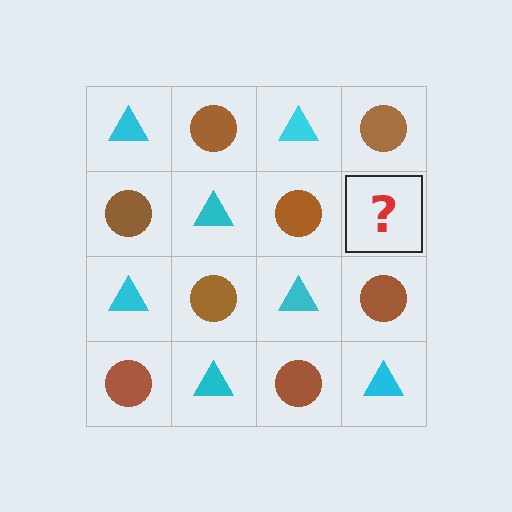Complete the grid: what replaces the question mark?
The question mark should be replaced with a cyan triangle.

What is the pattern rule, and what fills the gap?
The rule is that it alternates cyan triangle and brown circle in a checkerboard pattern. The gap should be filled with a cyan triangle.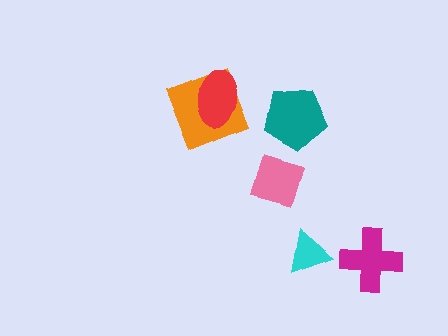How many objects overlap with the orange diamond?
1 object overlaps with the orange diamond.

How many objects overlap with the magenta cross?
0 objects overlap with the magenta cross.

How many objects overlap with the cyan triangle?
0 objects overlap with the cyan triangle.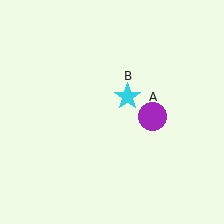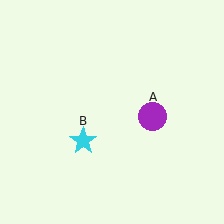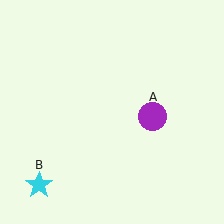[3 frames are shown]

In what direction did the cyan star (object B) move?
The cyan star (object B) moved down and to the left.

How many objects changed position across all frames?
1 object changed position: cyan star (object B).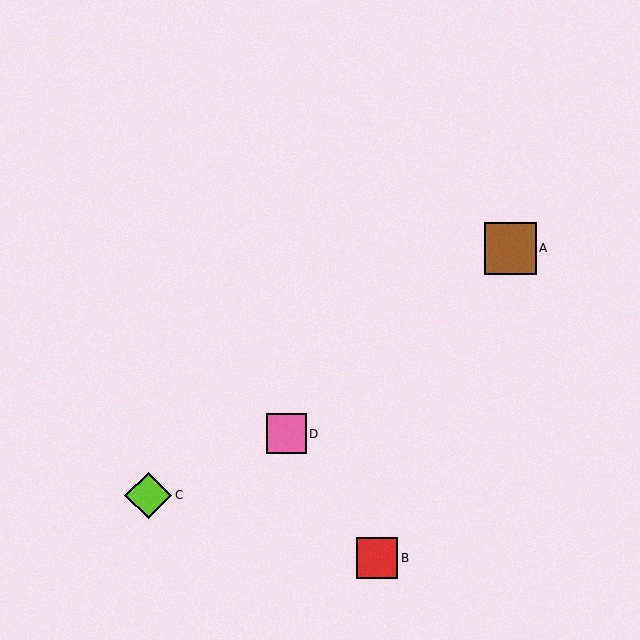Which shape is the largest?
The brown square (labeled A) is the largest.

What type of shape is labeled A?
Shape A is a brown square.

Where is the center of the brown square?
The center of the brown square is at (510, 248).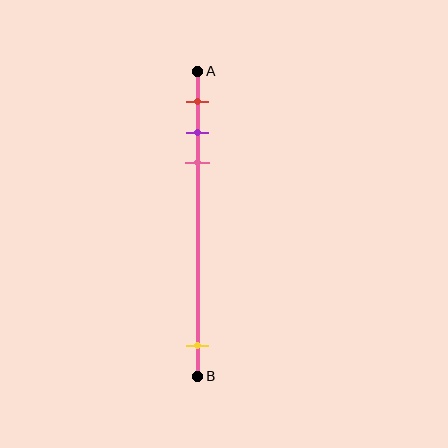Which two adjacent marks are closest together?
The purple and pink marks are the closest adjacent pair.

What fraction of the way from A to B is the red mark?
The red mark is approximately 10% (0.1) of the way from A to B.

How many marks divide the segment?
There are 4 marks dividing the segment.